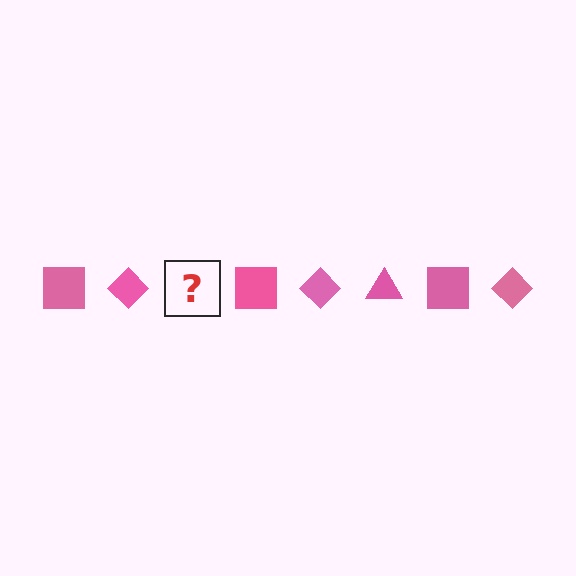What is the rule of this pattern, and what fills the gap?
The rule is that the pattern cycles through square, diamond, triangle shapes in pink. The gap should be filled with a pink triangle.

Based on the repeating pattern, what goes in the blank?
The blank should be a pink triangle.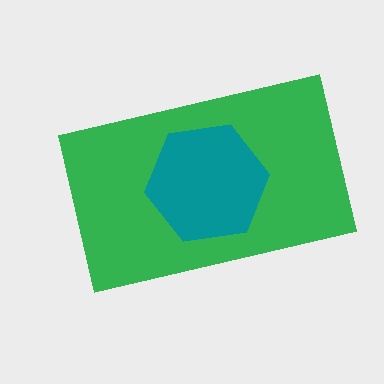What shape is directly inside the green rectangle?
The teal hexagon.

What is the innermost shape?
The teal hexagon.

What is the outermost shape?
The green rectangle.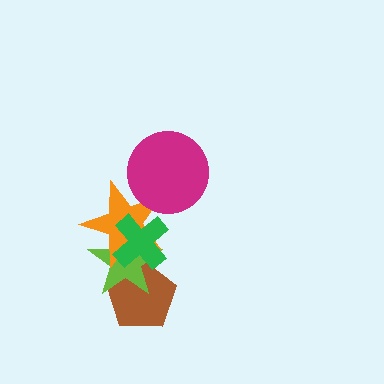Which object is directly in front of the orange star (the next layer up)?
The magenta circle is directly in front of the orange star.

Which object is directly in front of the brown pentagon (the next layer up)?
The lime star is directly in front of the brown pentagon.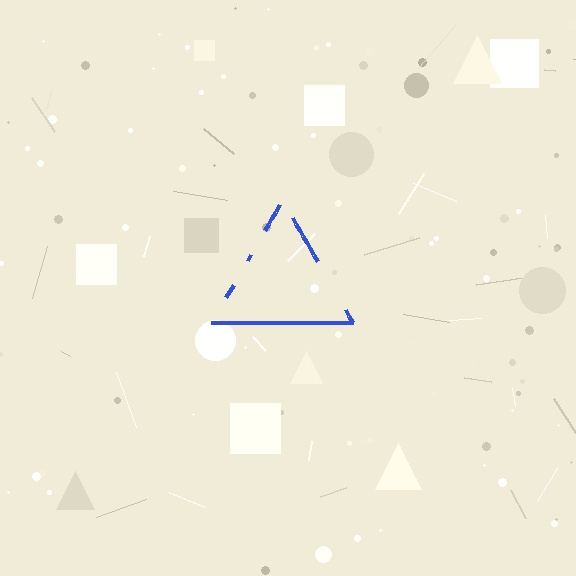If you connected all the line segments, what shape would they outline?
They would outline a triangle.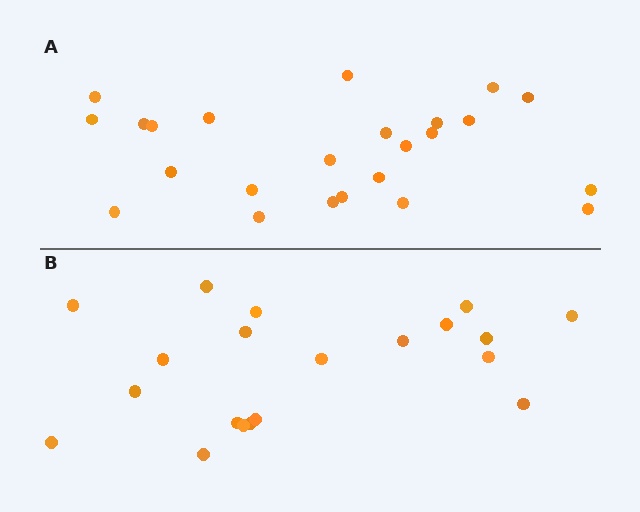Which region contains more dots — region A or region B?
Region A (the top region) has more dots.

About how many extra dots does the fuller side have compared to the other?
Region A has about 4 more dots than region B.